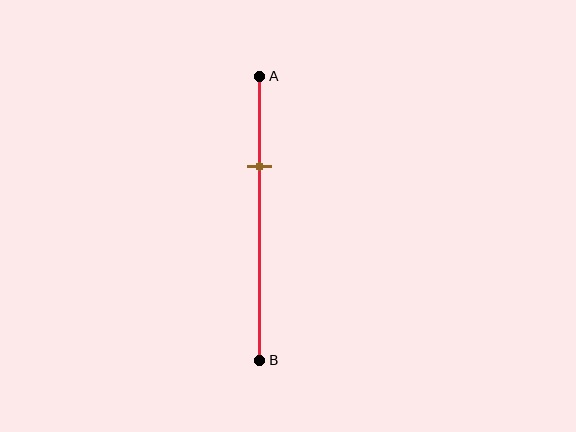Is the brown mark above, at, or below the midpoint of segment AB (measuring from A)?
The brown mark is above the midpoint of segment AB.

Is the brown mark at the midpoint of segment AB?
No, the mark is at about 30% from A, not at the 50% midpoint.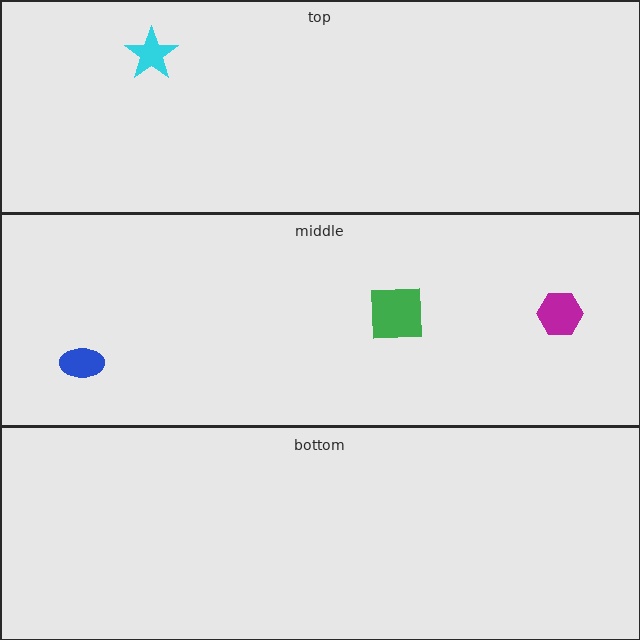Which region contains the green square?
The middle region.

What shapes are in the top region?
The cyan star.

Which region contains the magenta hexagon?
The middle region.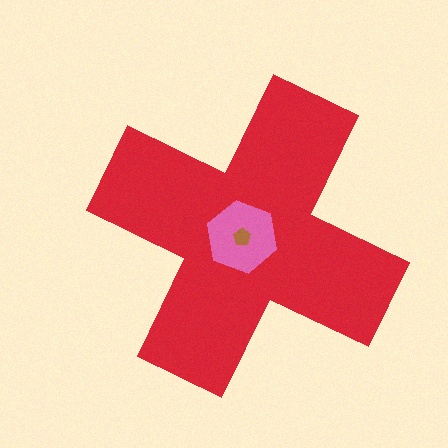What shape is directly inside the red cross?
The pink hexagon.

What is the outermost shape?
The red cross.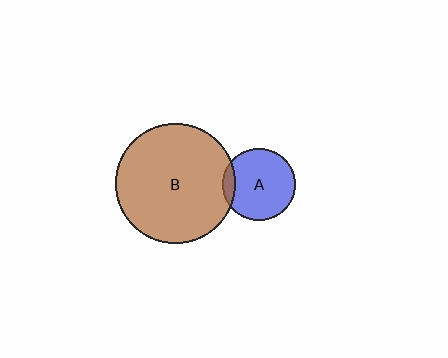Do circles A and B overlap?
Yes.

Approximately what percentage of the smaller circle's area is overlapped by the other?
Approximately 10%.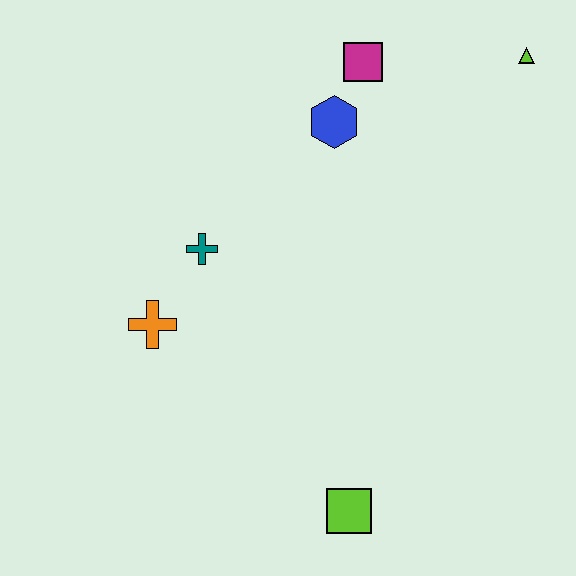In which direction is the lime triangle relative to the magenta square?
The lime triangle is to the right of the magenta square.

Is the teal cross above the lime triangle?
No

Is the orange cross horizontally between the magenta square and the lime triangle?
No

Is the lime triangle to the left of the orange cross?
No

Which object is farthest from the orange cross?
The lime triangle is farthest from the orange cross.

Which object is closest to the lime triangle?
The magenta square is closest to the lime triangle.